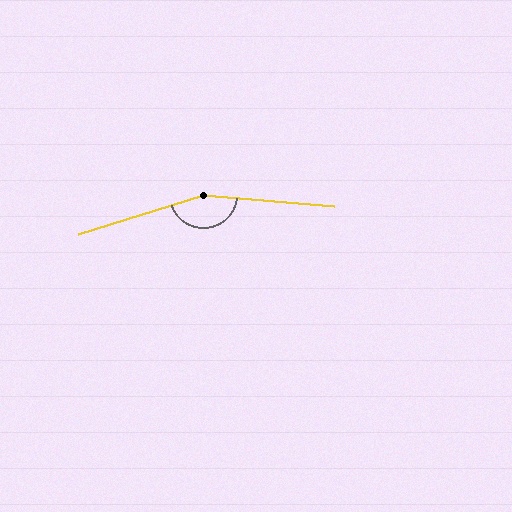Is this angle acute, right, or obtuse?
It is obtuse.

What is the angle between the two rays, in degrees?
Approximately 157 degrees.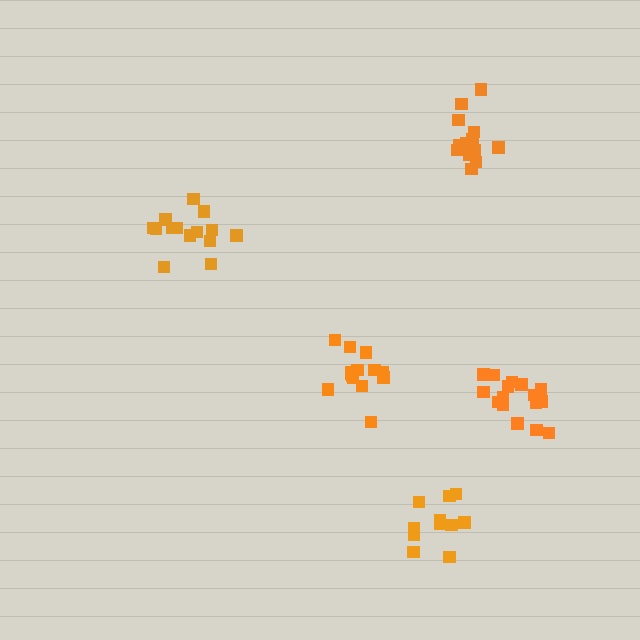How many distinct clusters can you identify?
There are 5 distinct clusters.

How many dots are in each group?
Group 1: 14 dots, Group 2: 14 dots, Group 3: 14 dots, Group 4: 11 dots, Group 5: 17 dots (70 total).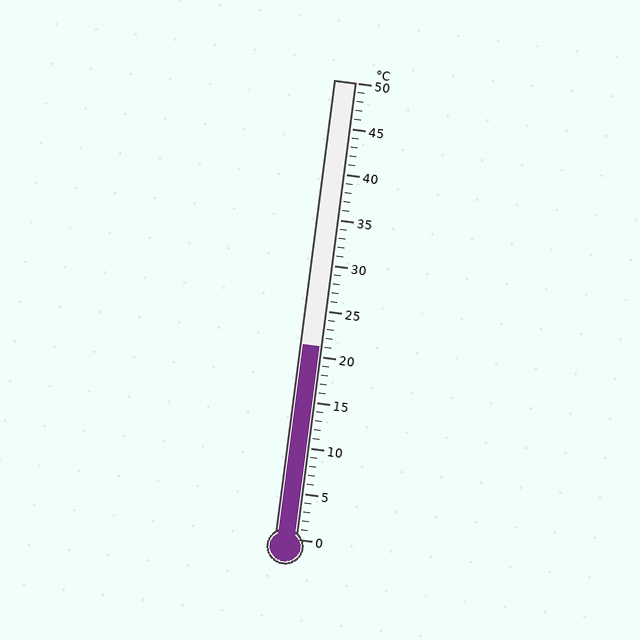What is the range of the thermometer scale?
The thermometer scale ranges from 0°C to 50°C.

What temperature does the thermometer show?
The thermometer shows approximately 21°C.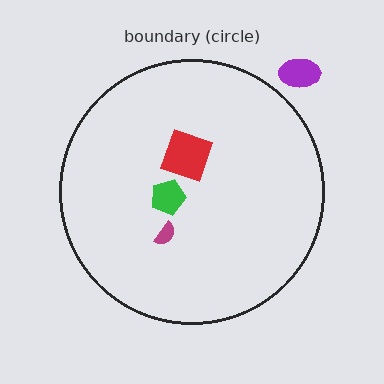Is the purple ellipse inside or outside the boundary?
Outside.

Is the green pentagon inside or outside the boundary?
Inside.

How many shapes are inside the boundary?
3 inside, 1 outside.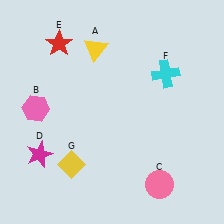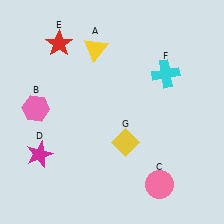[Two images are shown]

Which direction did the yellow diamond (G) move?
The yellow diamond (G) moved right.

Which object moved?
The yellow diamond (G) moved right.